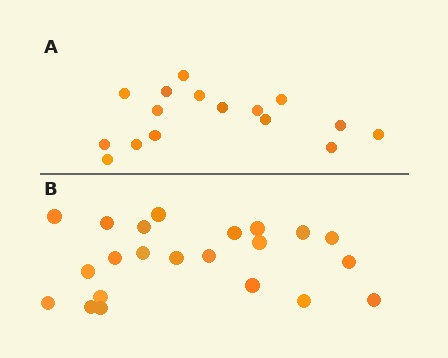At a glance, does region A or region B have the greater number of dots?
Region B (the bottom region) has more dots.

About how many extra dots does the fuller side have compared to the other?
Region B has about 6 more dots than region A.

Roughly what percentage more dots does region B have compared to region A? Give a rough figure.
About 40% more.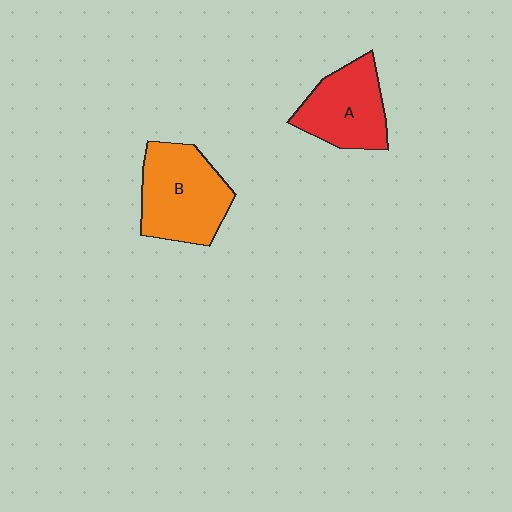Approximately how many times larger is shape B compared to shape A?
Approximately 1.2 times.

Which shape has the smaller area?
Shape A (red).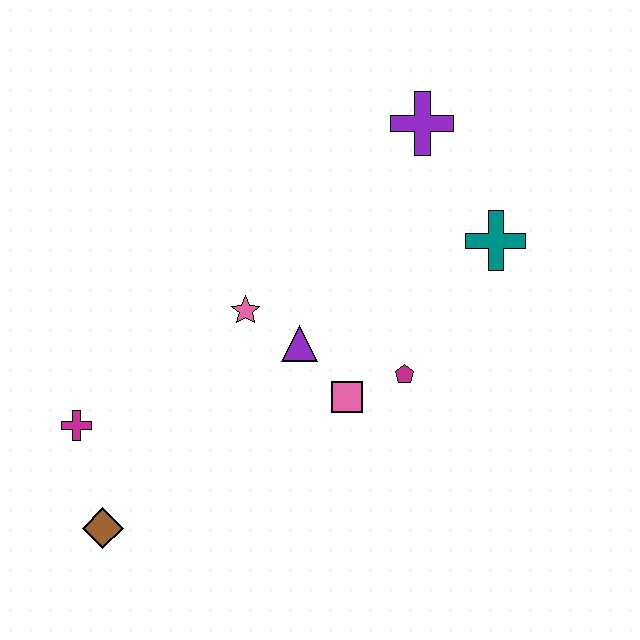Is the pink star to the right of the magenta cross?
Yes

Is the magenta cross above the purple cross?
No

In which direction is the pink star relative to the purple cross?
The pink star is below the purple cross.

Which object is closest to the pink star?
The purple triangle is closest to the pink star.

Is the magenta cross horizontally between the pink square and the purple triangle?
No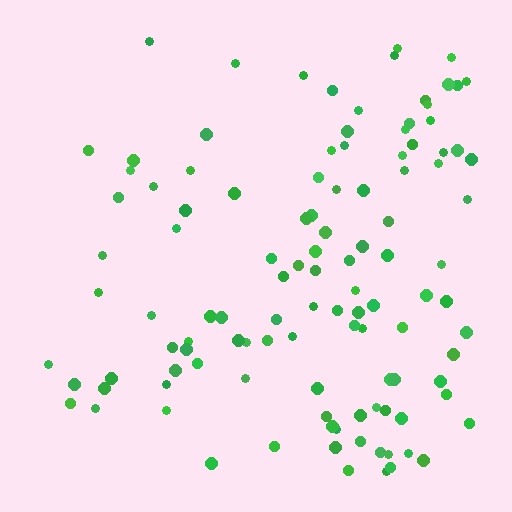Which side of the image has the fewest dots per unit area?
The left.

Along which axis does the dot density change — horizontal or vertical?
Horizontal.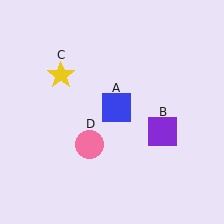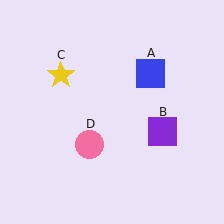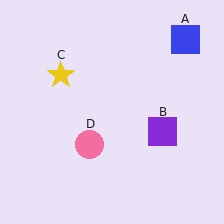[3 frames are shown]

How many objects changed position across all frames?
1 object changed position: blue square (object A).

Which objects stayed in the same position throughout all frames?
Purple square (object B) and yellow star (object C) and pink circle (object D) remained stationary.